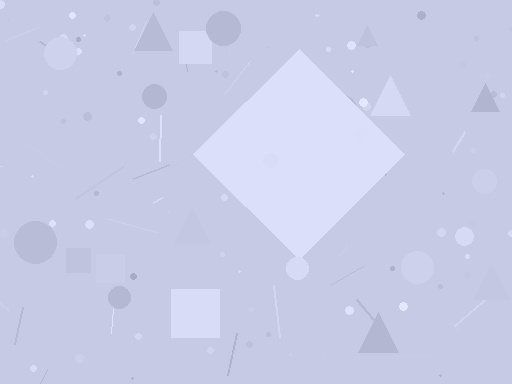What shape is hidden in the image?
A diamond is hidden in the image.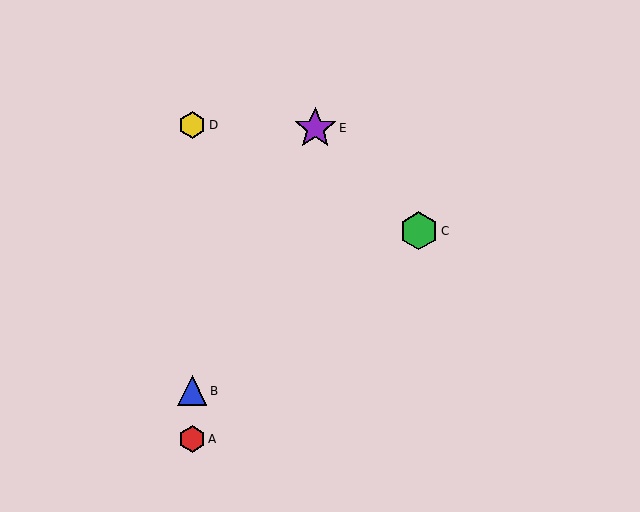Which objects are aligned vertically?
Objects A, B, D are aligned vertically.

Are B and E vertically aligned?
No, B is at x≈192 and E is at x≈315.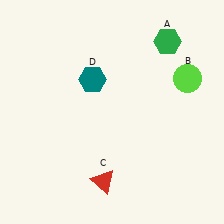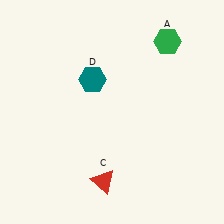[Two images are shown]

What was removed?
The lime circle (B) was removed in Image 2.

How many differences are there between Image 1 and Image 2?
There is 1 difference between the two images.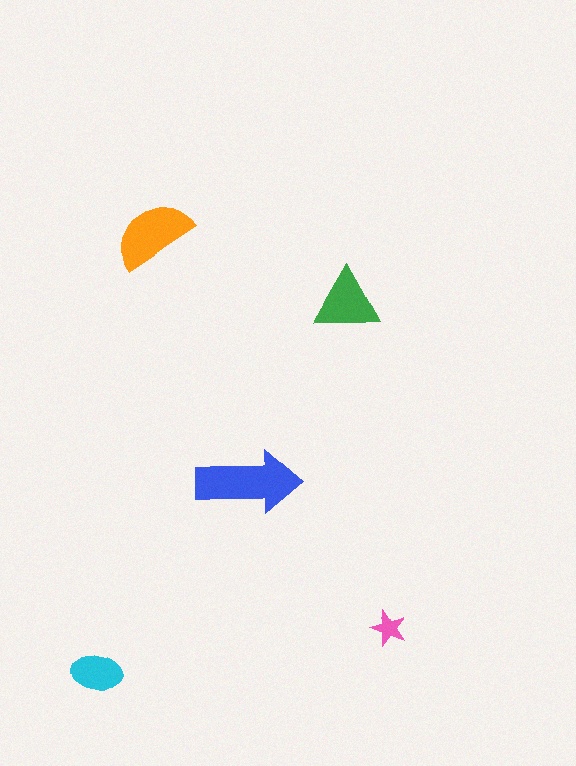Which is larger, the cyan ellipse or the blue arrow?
The blue arrow.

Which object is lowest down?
The cyan ellipse is bottommost.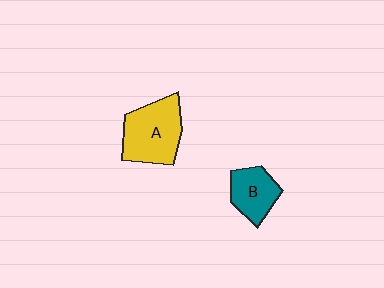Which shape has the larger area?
Shape A (yellow).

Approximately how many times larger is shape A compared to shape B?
Approximately 1.6 times.